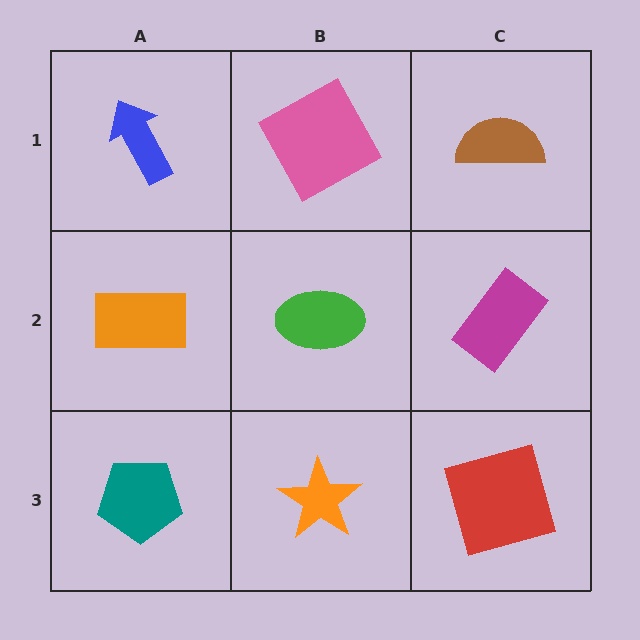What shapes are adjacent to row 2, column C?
A brown semicircle (row 1, column C), a red square (row 3, column C), a green ellipse (row 2, column B).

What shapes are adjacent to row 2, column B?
A pink square (row 1, column B), an orange star (row 3, column B), an orange rectangle (row 2, column A), a magenta rectangle (row 2, column C).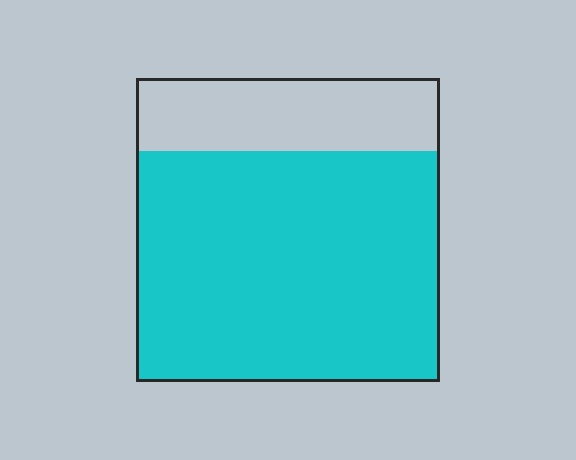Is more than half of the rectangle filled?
Yes.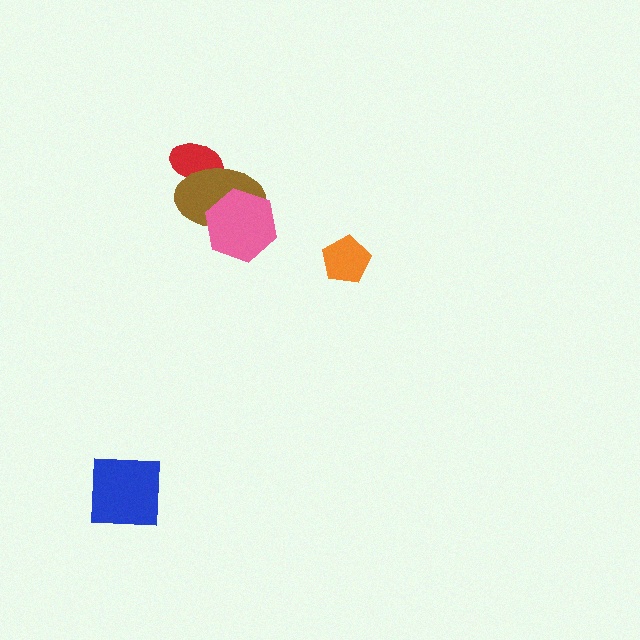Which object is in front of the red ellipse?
The brown ellipse is in front of the red ellipse.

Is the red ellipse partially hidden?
Yes, it is partially covered by another shape.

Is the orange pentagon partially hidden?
No, no other shape covers it.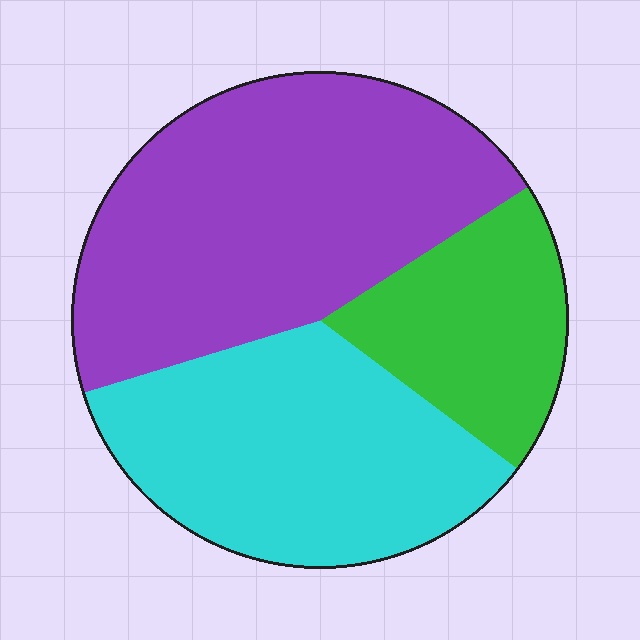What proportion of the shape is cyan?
Cyan covers roughly 35% of the shape.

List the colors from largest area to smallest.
From largest to smallest: purple, cyan, green.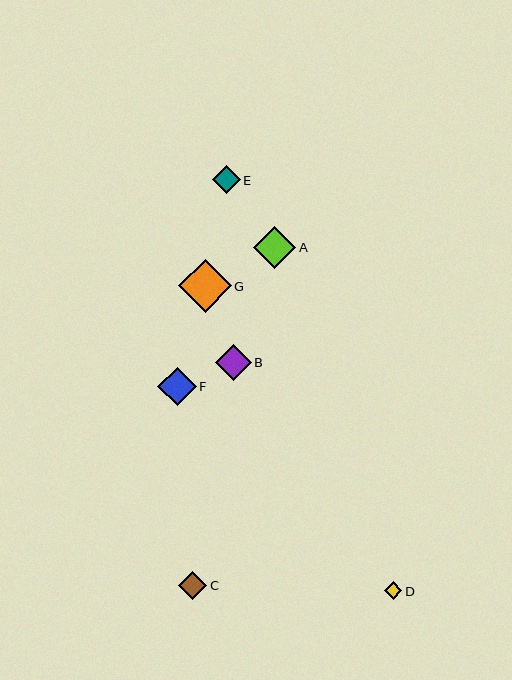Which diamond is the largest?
Diamond G is the largest with a size of approximately 53 pixels.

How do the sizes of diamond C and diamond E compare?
Diamond C and diamond E are approximately the same size.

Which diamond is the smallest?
Diamond D is the smallest with a size of approximately 18 pixels.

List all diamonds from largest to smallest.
From largest to smallest: G, A, F, B, C, E, D.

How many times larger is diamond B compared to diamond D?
Diamond B is approximately 2.0 times the size of diamond D.